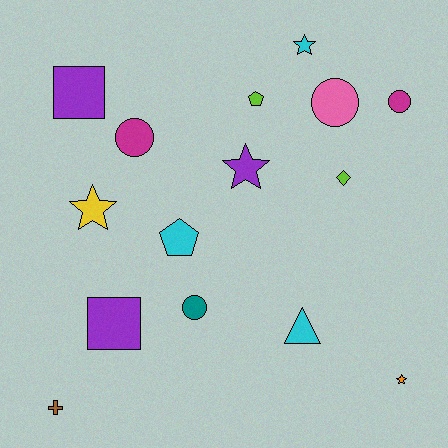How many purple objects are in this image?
There are 3 purple objects.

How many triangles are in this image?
There is 1 triangle.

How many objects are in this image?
There are 15 objects.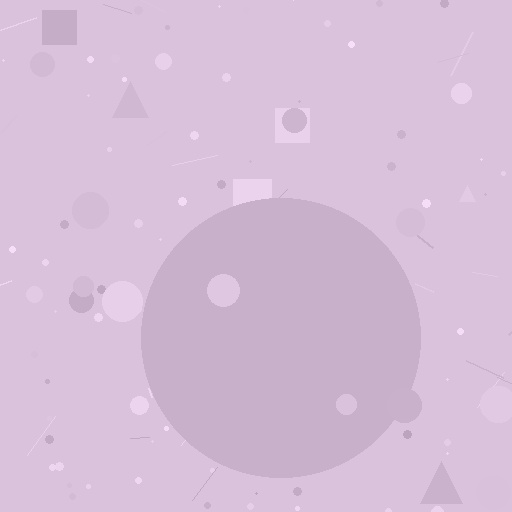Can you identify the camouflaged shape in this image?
The camouflaged shape is a circle.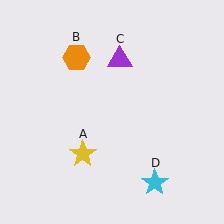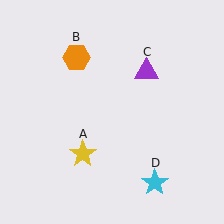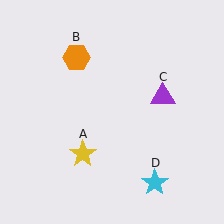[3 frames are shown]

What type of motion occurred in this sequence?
The purple triangle (object C) rotated clockwise around the center of the scene.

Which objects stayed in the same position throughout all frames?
Yellow star (object A) and orange hexagon (object B) and cyan star (object D) remained stationary.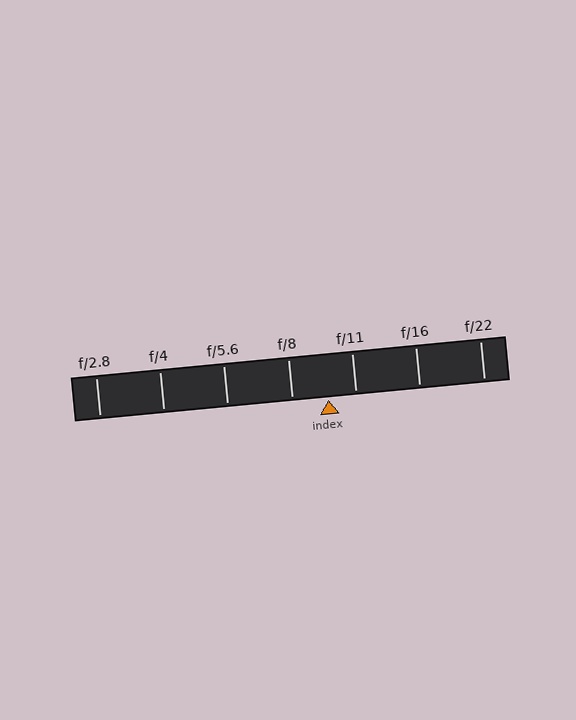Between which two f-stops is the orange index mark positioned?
The index mark is between f/8 and f/11.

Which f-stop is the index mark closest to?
The index mark is closest to f/11.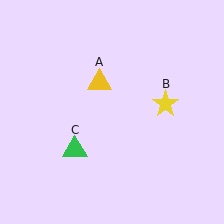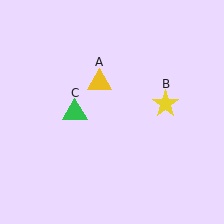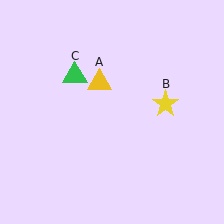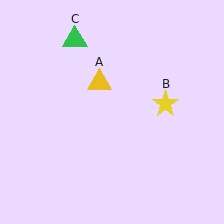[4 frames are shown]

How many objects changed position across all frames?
1 object changed position: green triangle (object C).